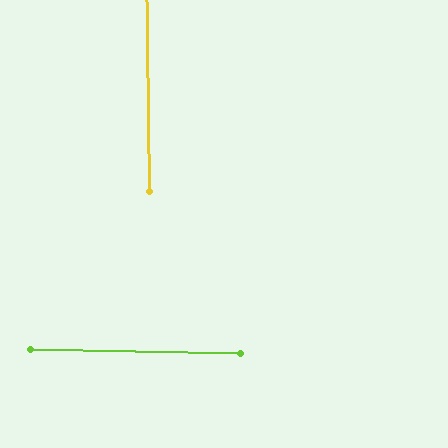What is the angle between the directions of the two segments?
Approximately 88 degrees.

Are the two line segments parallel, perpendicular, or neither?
Perpendicular — they meet at approximately 88°.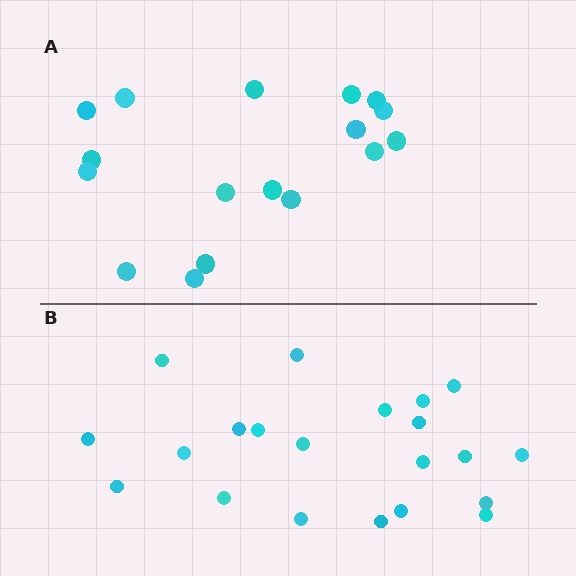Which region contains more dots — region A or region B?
Region B (the bottom region) has more dots.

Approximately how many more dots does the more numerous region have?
Region B has about 4 more dots than region A.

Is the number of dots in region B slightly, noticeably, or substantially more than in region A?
Region B has only slightly more — the two regions are fairly close. The ratio is roughly 1.2 to 1.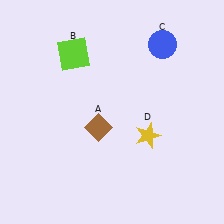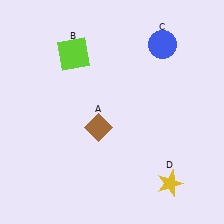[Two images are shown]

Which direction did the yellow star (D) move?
The yellow star (D) moved down.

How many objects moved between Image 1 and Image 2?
1 object moved between the two images.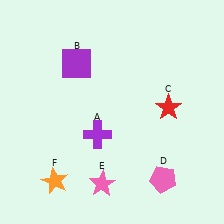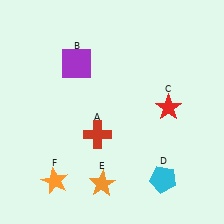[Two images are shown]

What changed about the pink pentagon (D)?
In Image 1, D is pink. In Image 2, it changed to cyan.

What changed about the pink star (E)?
In Image 1, E is pink. In Image 2, it changed to orange.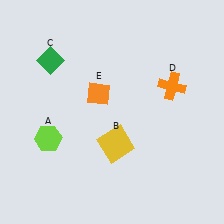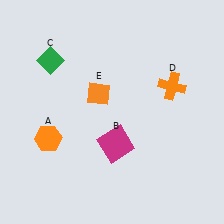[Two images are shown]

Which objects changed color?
A changed from lime to orange. B changed from yellow to magenta.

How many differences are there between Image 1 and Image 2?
There are 2 differences between the two images.